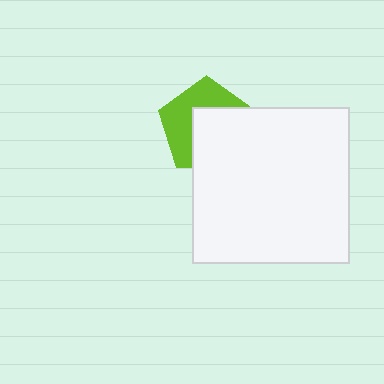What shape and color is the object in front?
The object in front is a white square.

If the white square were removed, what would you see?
You would see the complete lime pentagon.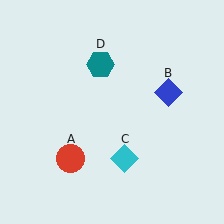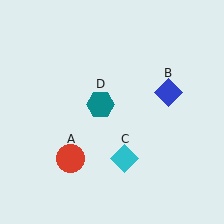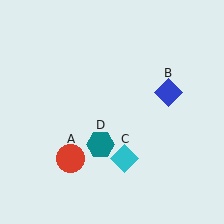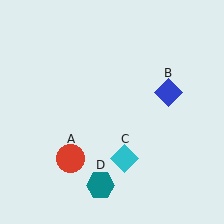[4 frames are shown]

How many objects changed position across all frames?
1 object changed position: teal hexagon (object D).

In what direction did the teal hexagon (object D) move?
The teal hexagon (object D) moved down.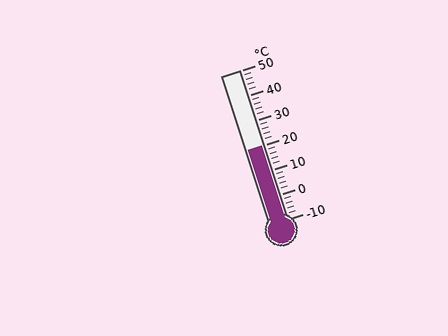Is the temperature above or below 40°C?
The temperature is below 40°C.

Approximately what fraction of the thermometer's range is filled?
The thermometer is filled to approximately 50% of its range.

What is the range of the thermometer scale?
The thermometer scale ranges from -10°C to 50°C.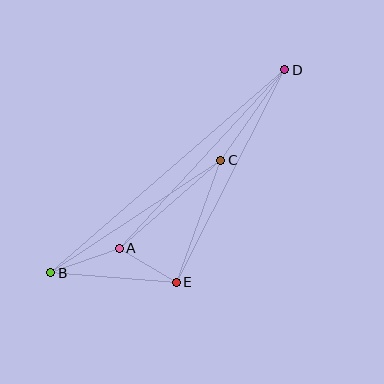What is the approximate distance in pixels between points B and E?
The distance between B and E is approximately 126 pixels.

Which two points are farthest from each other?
Points B and D are farthest from each other.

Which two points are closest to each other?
Points A and E are closest to each other.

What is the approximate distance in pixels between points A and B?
The distance between A and B is approximately 73 pixels.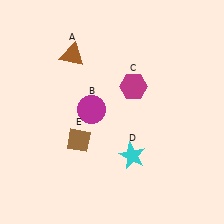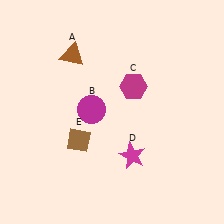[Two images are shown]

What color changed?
The star (D) changed from cyan in Image 1 to magenta in Image 2.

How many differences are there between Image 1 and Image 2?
There is 1 difference between the two images.